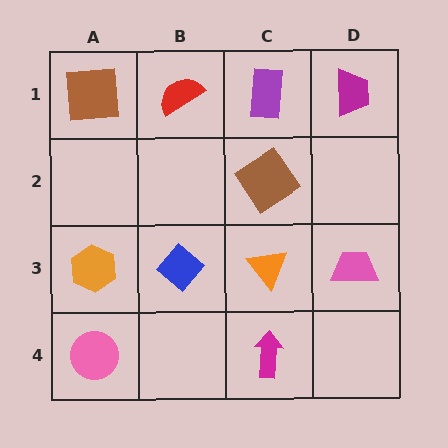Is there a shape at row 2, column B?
No, that cell is empty.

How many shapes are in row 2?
1 shape.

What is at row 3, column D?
A pink trapezoid.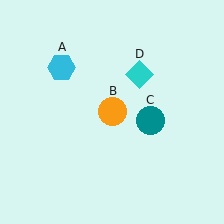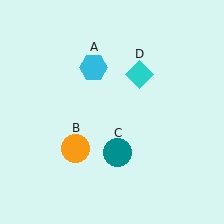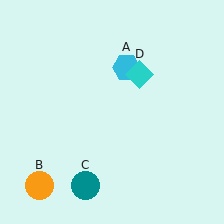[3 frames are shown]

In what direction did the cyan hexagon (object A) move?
The cyan hexagon (object A) moved right.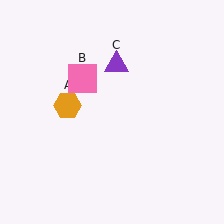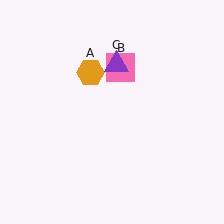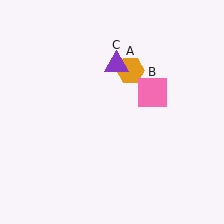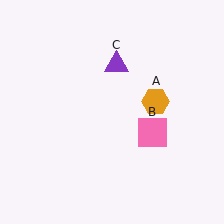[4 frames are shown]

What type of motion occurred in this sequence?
The orange hexagon (object A), pink square (object B) rotated clockwise around the center of the scene.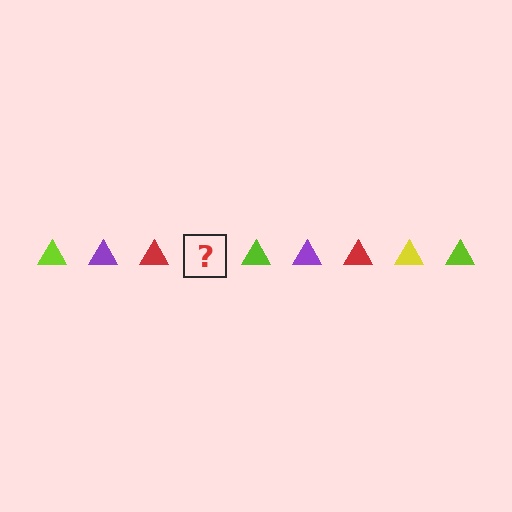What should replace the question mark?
The question mark should be replaced with a yellow triangle.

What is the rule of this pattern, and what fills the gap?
The rule is that the pattern cycles through lime, purple, red, yellow triangles. The gap should be filled with a yellow triangle.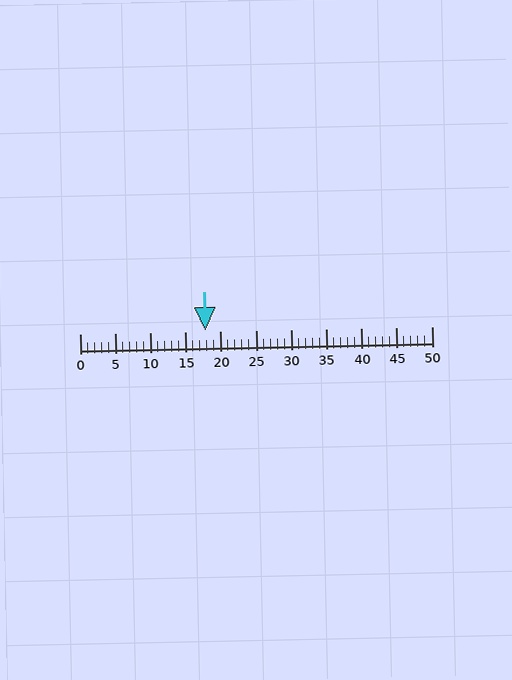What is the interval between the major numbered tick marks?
The major tick marks are spaced 5 units apart.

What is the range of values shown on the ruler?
The ruler shows values from 0 to 50.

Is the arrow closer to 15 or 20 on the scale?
The arrow is closer to 20.